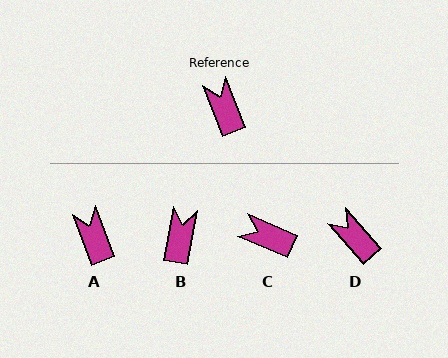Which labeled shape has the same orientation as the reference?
A.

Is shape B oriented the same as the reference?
No, it is off by about 31 degrees.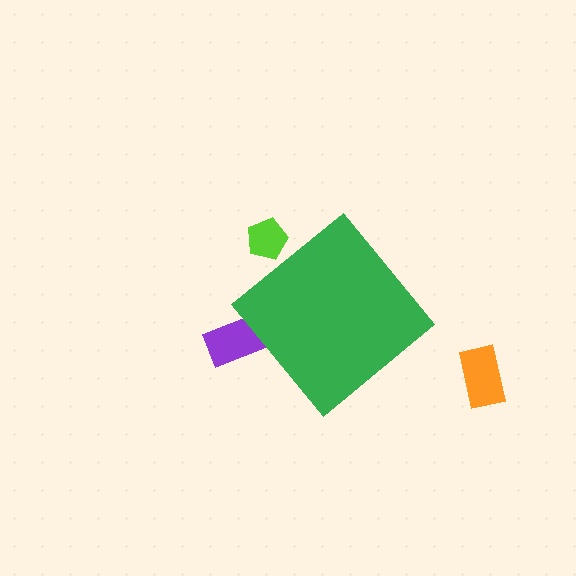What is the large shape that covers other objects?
A green diamond.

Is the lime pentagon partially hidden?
Yes, the lime pentagon is partially hidden behind the green diamond.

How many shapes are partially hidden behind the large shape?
2 shapes are partially hidden.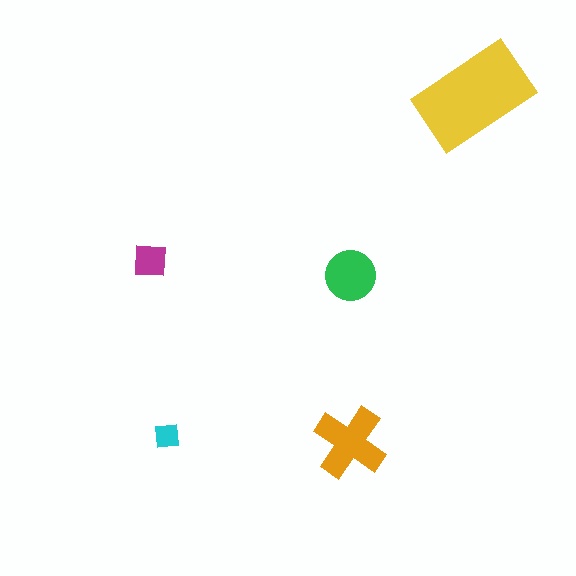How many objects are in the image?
There are 5 objects in the image.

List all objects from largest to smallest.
The yellow rectangle, the orange cross, the green circle, the magenta square, the cyan square.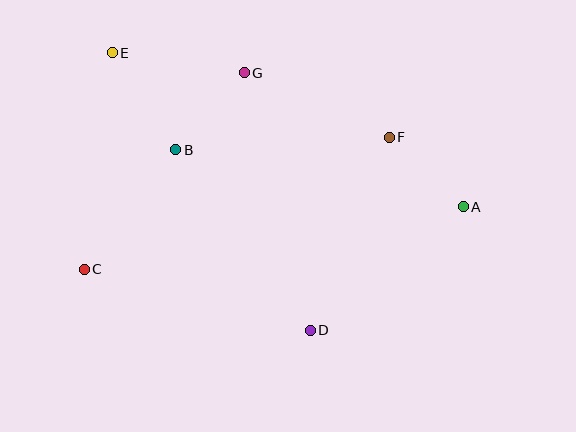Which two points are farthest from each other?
Points A and C are farthest from each other.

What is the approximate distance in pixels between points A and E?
The distance between A and E is approximately 383 pixels.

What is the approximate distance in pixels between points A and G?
The distance between A and G is approximately 256 pixels.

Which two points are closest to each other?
Points A and F are closest to each other.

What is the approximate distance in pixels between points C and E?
The distance between C and E is approximately 218 pixels.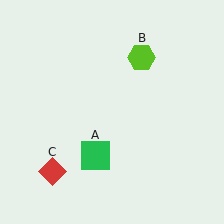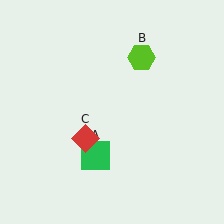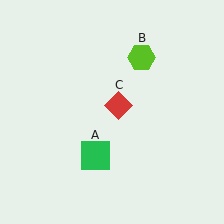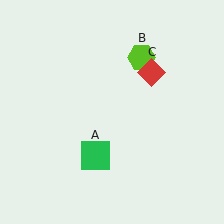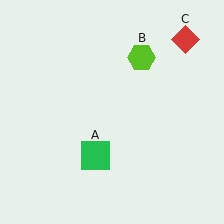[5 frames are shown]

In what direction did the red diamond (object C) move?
The red diamond (object C) moved up and to the right.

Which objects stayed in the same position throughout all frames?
Green square (object A) and lime hexagon (object B) remained stationary.